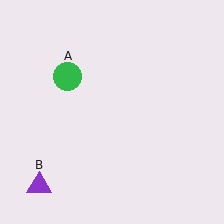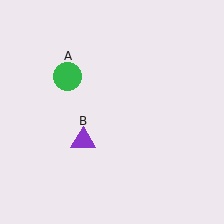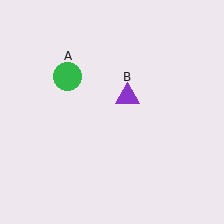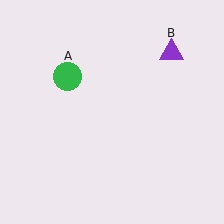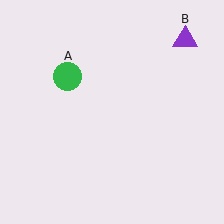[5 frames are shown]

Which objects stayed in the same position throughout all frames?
Green circle (object A) remained stationary.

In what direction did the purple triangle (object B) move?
The purple triangle (object B) moved up and to the right.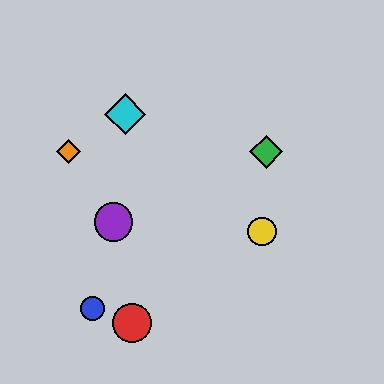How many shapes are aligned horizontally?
2 shapes (the green diamond, the orange diamond) are aligned horizontally.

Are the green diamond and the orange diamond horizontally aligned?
Yes, both are at y≈152.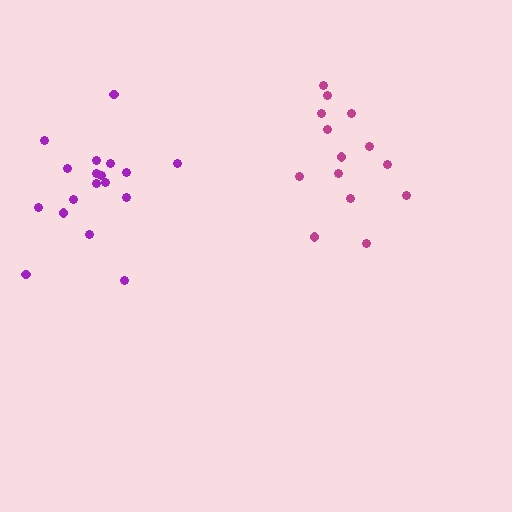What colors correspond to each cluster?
The clusters are colored: purple, magenta.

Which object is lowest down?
The purple cluster is bottommost.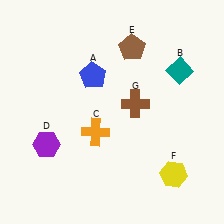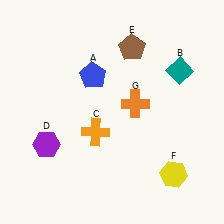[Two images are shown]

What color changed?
The cross (G) changed from brown in Image 1 to orange in Image 2.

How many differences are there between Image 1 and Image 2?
There is 1 difference between the two images.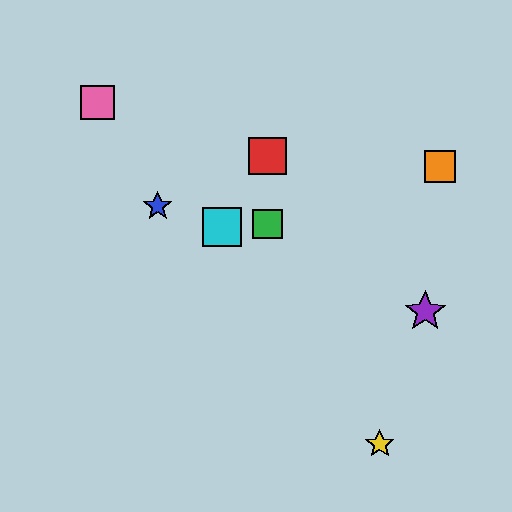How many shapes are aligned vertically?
2 shapes (the red square, the green square) are aligned vertically.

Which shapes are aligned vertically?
The red square, the green square are aligned vertically.